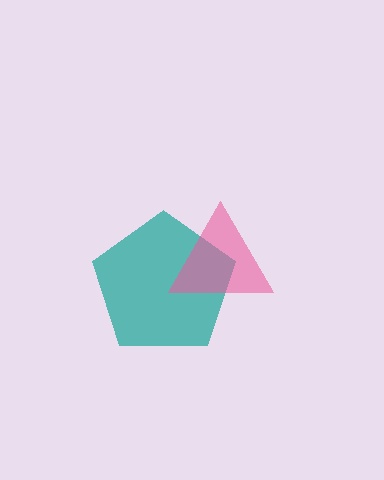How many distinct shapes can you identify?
There are 2 distinct shapes: a teal pentagon, a pink triangle.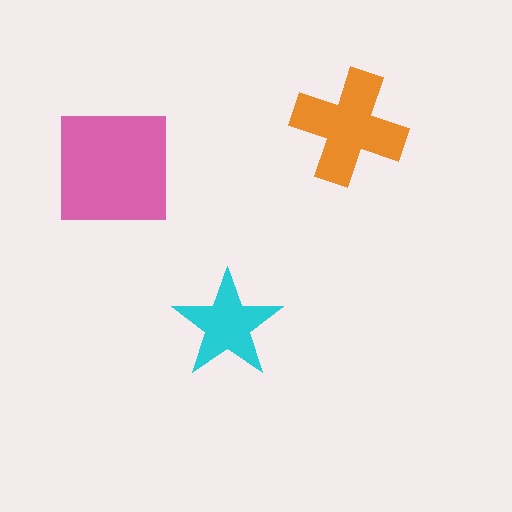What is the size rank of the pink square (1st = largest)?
1st.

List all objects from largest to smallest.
The pink square, the orange cross, the cyan star.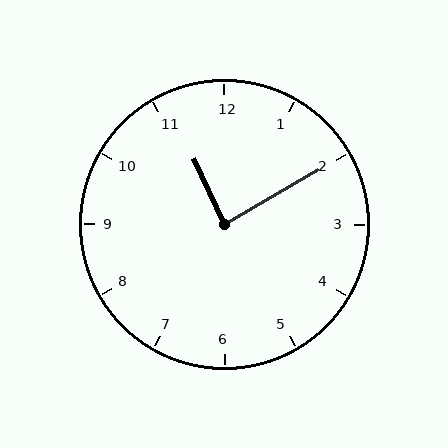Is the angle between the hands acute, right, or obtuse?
It is right.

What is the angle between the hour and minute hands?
Approximately 85 degrees.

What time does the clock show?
11:10.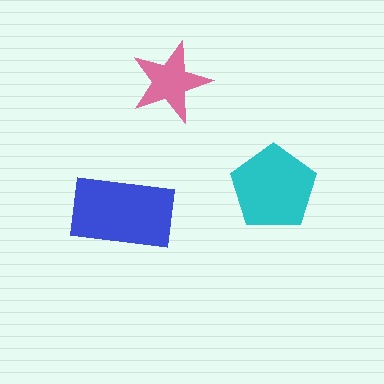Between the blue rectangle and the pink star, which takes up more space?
The blue rectangle.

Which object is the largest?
The blue rectangle.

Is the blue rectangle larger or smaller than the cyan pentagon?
Larger.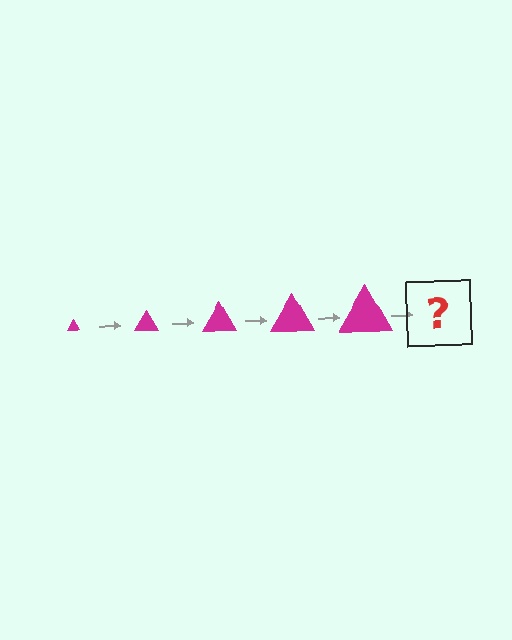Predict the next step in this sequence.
The next step is a magenta triangle, larger than the previous one.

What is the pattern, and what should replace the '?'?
The pattern is that the triangle gets progressively larger each step. The '?' should be a magenta triangle, larger than the previous one.